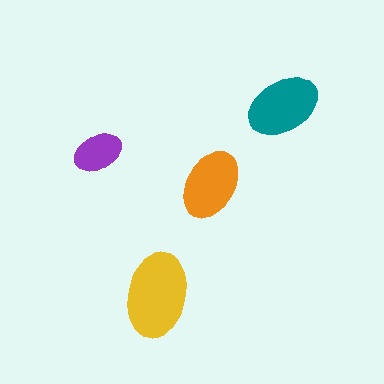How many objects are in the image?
There are 4 objects in the image.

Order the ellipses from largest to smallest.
the yellow one, the teal one, the orange one, the purple one.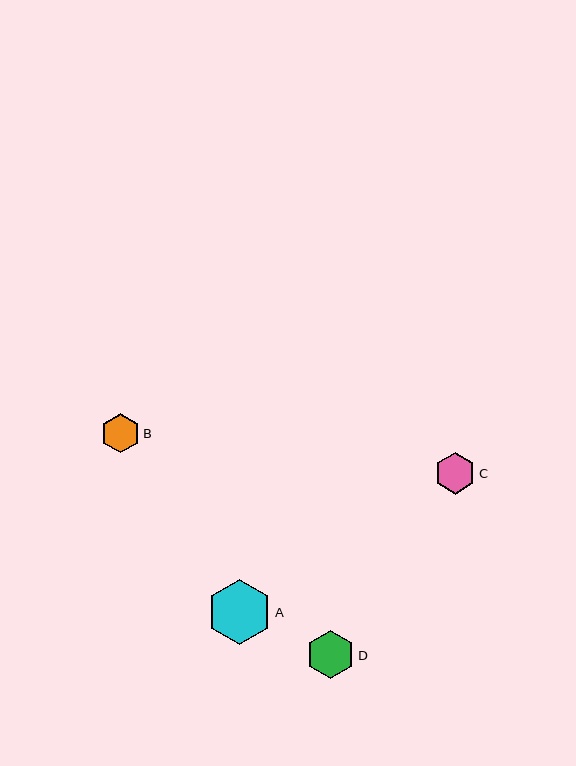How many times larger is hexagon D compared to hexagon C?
Hexagon D is approximately 1.2 times the size of hexagon C.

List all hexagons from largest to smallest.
From largest to smallest: A, D, C, B.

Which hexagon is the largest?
Hexagon A is the largest with a size of approximately 65 pixels.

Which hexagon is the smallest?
Hexagon B is the smallest with a size of approximately 39 pixels.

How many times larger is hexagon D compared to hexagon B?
Hexagon D is approximately 1.2 times the size of hexagon B.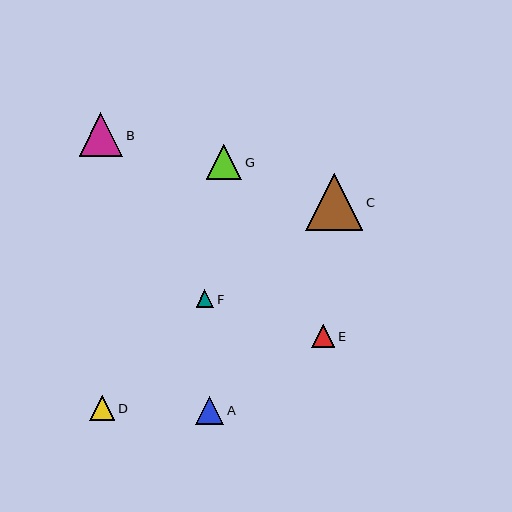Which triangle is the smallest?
Triangle F is the smallest with a size of approximately 18 pixels.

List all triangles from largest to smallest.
From largest to smallest: C, B, G, A, D, E, F.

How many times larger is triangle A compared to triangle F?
Triangle A is approximately 1.6 times the size of triangle F.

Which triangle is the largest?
Triangle C is the largest with a size of approximately 57 pixels.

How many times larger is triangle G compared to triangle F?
Triangle G is approximately 2.0 times the size of triangle F.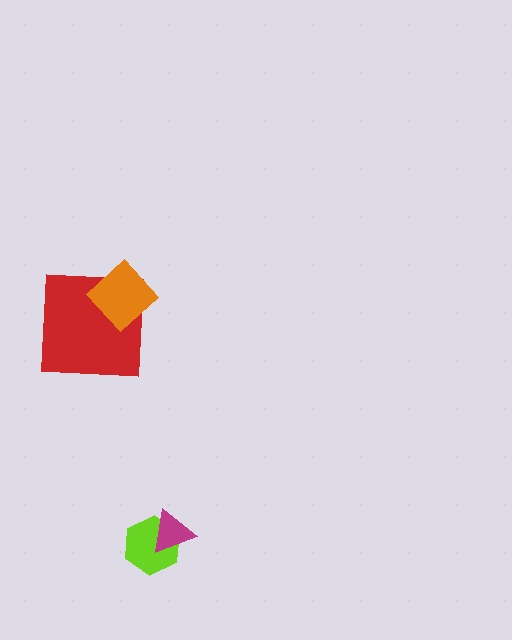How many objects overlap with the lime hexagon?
1 object overlaps with the lime hexagon.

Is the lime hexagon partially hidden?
Yes, it is partially covered by another shape.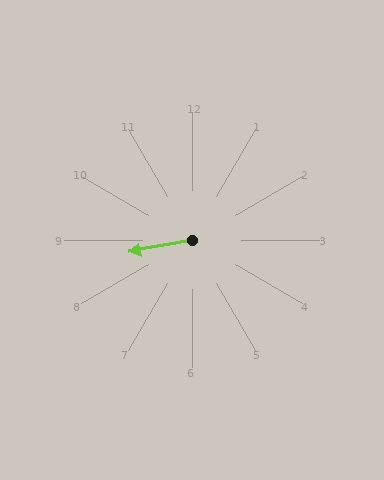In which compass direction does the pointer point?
West.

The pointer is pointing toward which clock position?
Roughly 9 o'clock.